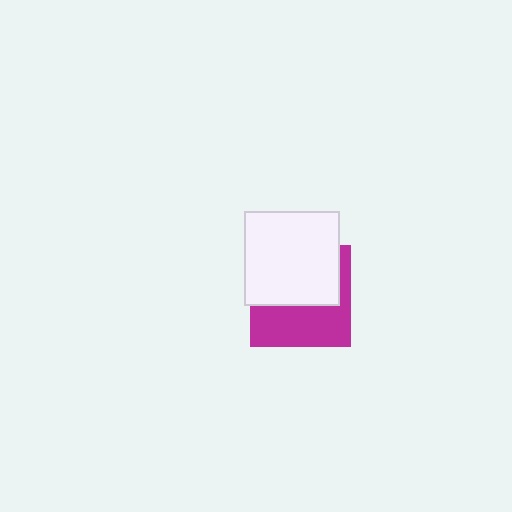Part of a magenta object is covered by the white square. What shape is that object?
It is a square.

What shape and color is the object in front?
The object in front is a white square.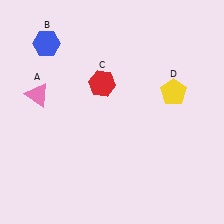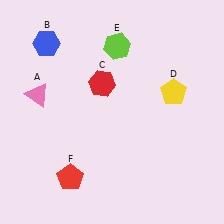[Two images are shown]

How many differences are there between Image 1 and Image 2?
There are 2 differences between the two images.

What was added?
A lime hexagon (E), a red pentagon (F) were added in Image 2.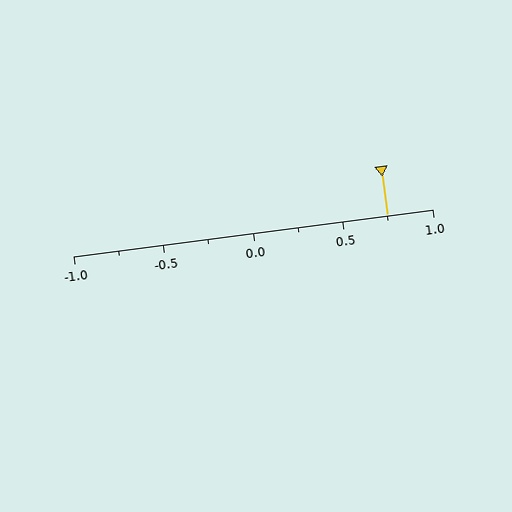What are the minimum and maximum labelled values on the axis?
The axis runs from -1.0 to 1.0.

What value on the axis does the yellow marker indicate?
The marker indicates approximately 0.75.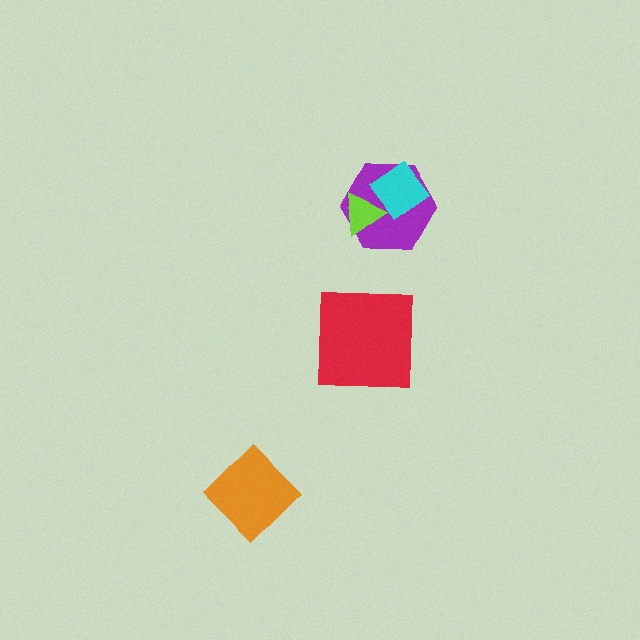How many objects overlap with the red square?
0 objects overlap with the red square.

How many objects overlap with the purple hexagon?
2 objects overlap with the purple hexagon.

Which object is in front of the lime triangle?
The cyan diamond is in front of the lime triangle.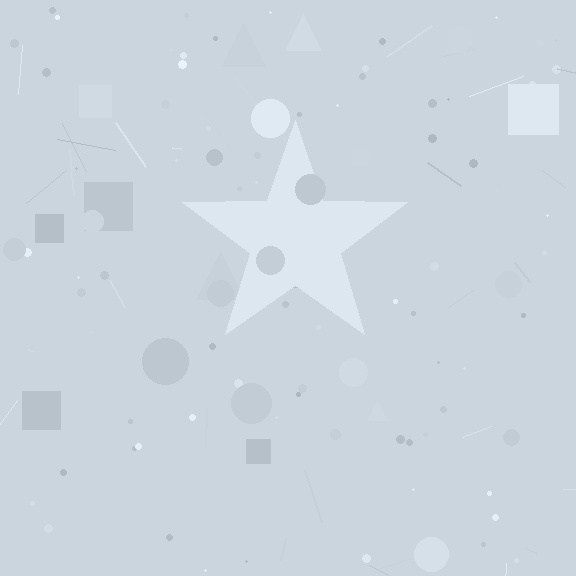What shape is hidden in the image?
A star is hidden in the image.